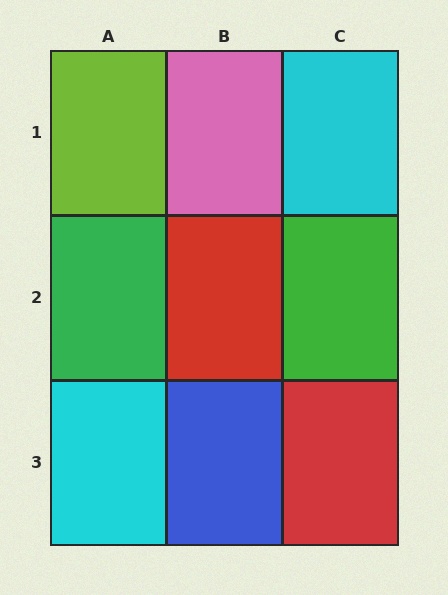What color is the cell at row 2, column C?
Green.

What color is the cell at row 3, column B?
Blue.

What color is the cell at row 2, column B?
Red.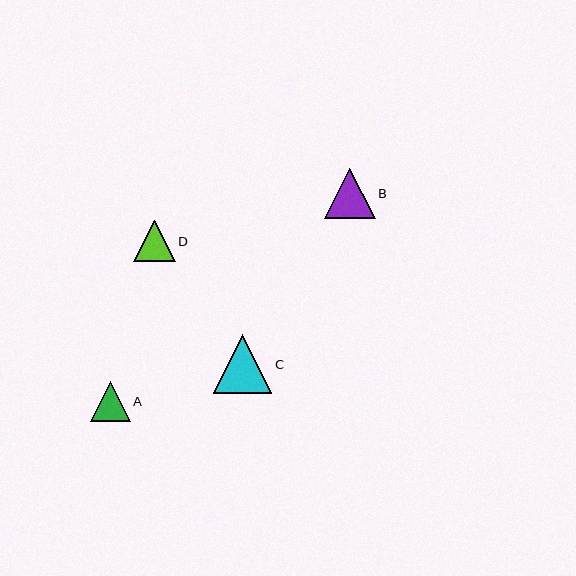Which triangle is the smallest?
Triangle A is the smallest with a size of approximately 40 pixels.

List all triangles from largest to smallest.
From largest to smallest: C, B, D, A.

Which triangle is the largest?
Triangle C is the largest with a size of approximately 58 pixels.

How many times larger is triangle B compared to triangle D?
Triangle B is approximately 1.2 times the size of triangle D.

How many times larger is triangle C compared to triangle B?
Triangle C is approximately 1.2 times the size of triangle B.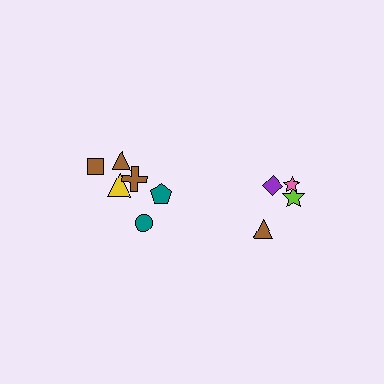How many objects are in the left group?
There are 6 objects.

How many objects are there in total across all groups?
There are 10 objects.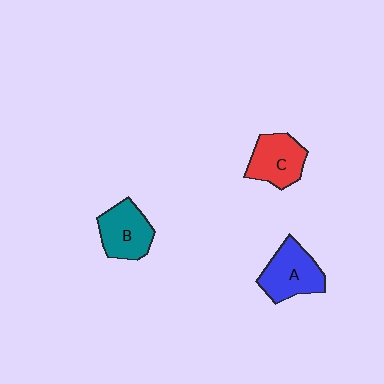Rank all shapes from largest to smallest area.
From largest to smallest: A (blue), B (teal), C (red).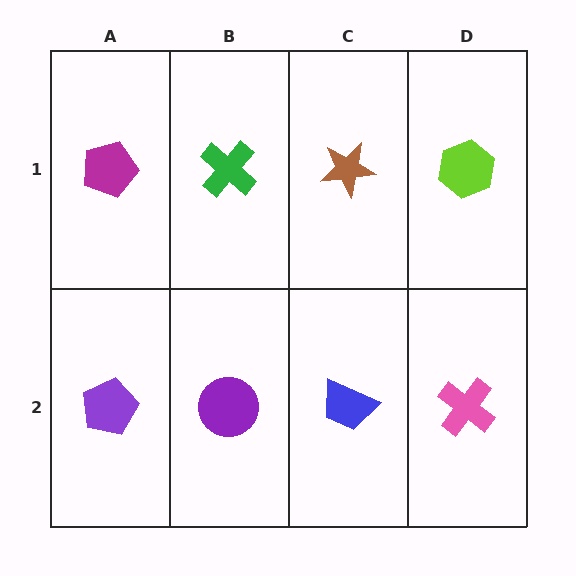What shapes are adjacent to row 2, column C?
A brown star (row 1, column C), a purple circle (row 2, column B), a pink cross (row 2, column D).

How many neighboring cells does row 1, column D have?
2.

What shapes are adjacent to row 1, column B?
A purple circle (row 2, column B), a magenta pentagon (row 1, column A), a brown star (row 1, column C).